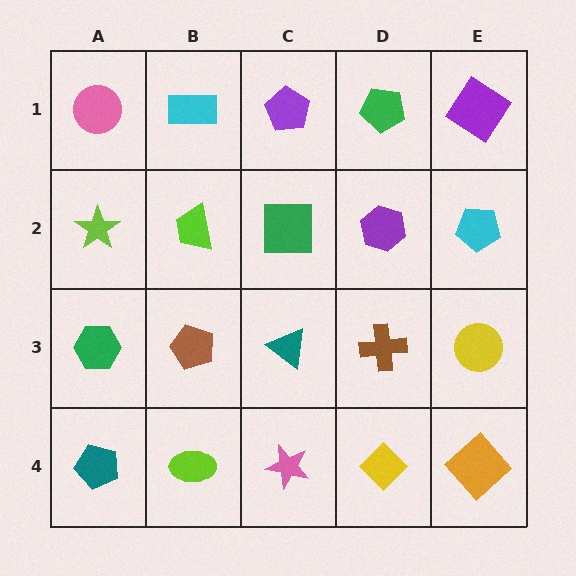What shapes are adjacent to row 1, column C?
A green square (row 2, column C), a cyan rectangle (row 1, column B), a green pentagon (row 1, column D).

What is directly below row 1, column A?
A lime star.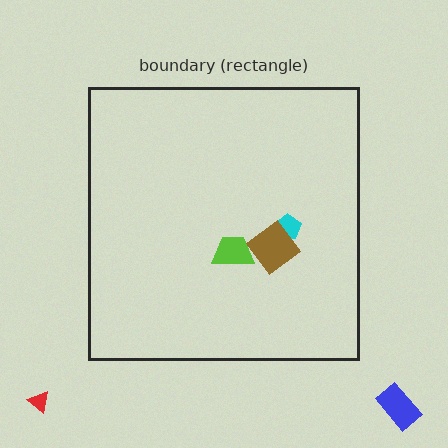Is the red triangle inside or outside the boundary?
Outside.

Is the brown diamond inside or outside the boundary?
Inside.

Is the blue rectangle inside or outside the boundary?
Outside.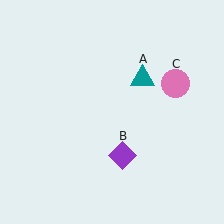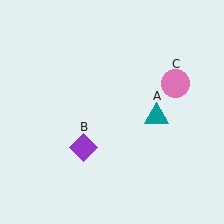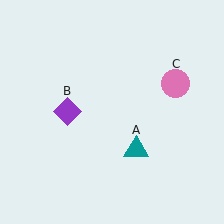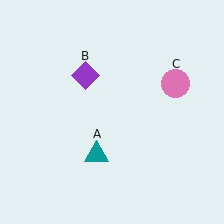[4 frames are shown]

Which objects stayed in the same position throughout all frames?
Pink circle (object C) remained stationary.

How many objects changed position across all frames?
2 objects changed position: teal triangle (object A), purple diamond (object B).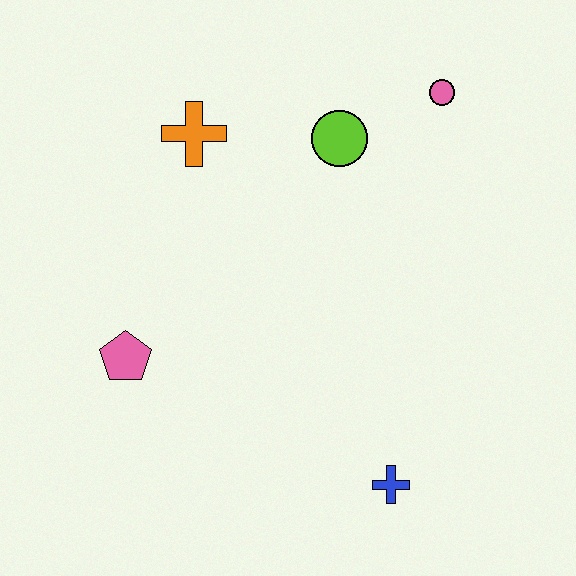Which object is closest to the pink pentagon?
The orange cross is closest to the pink pentagon.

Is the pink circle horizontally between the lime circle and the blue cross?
No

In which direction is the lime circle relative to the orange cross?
The lime circle is to the right of the orange cross.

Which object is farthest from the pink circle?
The pink pentagon is farthest from the pink circle.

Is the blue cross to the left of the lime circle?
No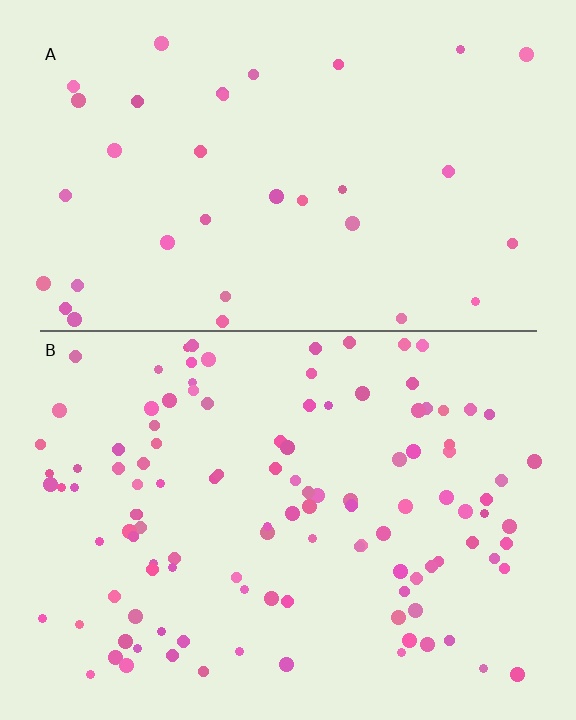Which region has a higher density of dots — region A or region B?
B (the bottom).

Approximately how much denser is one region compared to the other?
Approximately 3.3× — region B over region A.